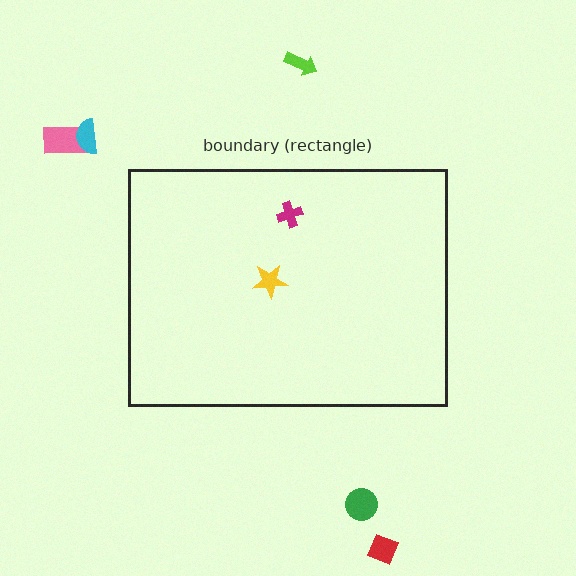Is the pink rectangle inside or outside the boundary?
Outside.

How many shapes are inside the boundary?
2 inside, 5 outside.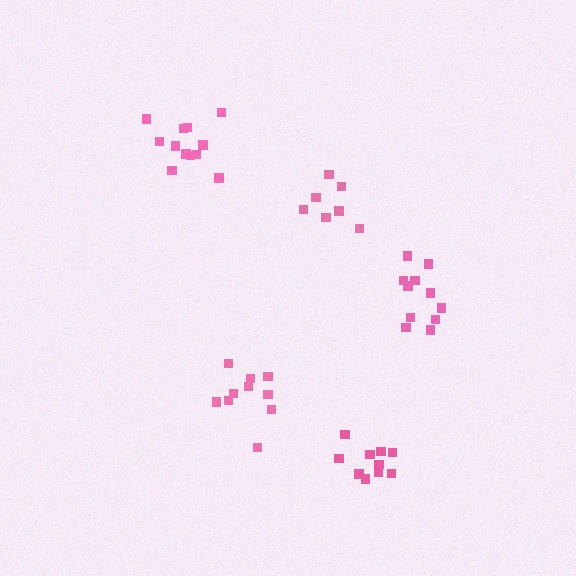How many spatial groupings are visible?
There are 5 spatial groupings.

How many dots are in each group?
Group 1: 10 dots, Group 2: 7 dots, Group 3: 11 dots, Group 4: 10 dots, Group 5: 12 dots (50 total).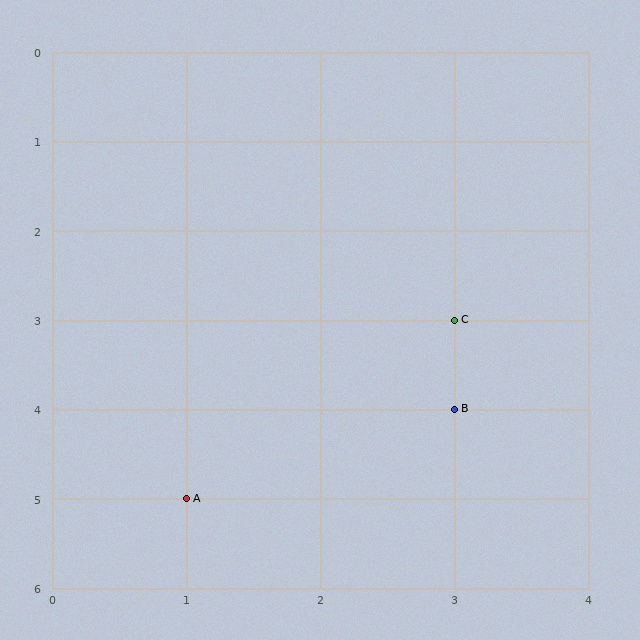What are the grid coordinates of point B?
Point B is at grid coordinates (3, 4).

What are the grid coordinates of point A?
Point A is at grid coordinates (1, 5).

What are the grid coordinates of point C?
Point C is at grid coordinates (3, 3).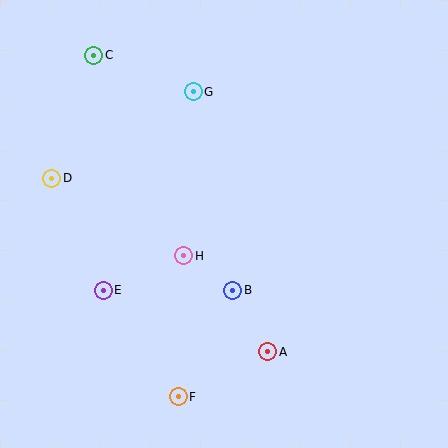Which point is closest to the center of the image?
Point H at (184, 256) is closest to the center.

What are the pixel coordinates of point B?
Point B is at (233, 290).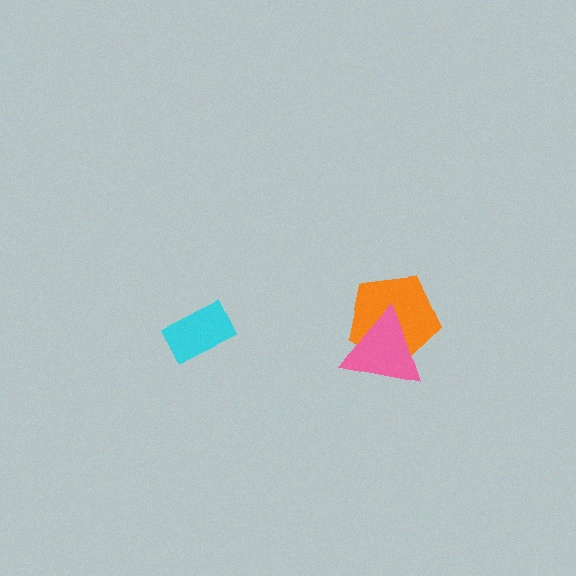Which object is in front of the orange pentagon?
The pink triangle is in front of the orange pentagon.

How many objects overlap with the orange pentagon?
1 object overlaps with the orange pentagon.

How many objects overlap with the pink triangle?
1 object overlaps with the pink triangle.